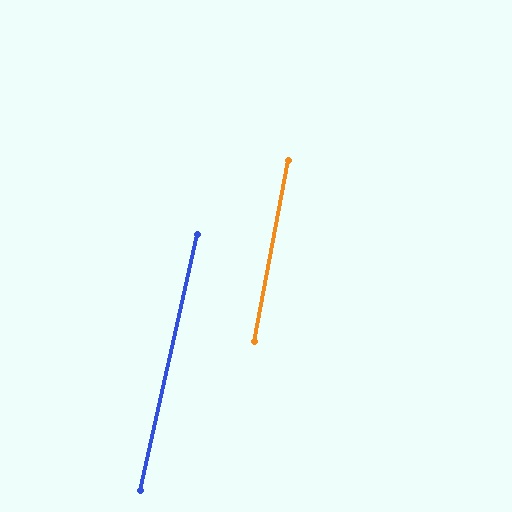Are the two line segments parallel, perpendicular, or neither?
Parallel — their directions differ by only 1.9°.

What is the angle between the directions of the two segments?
Approximately 2 degrees.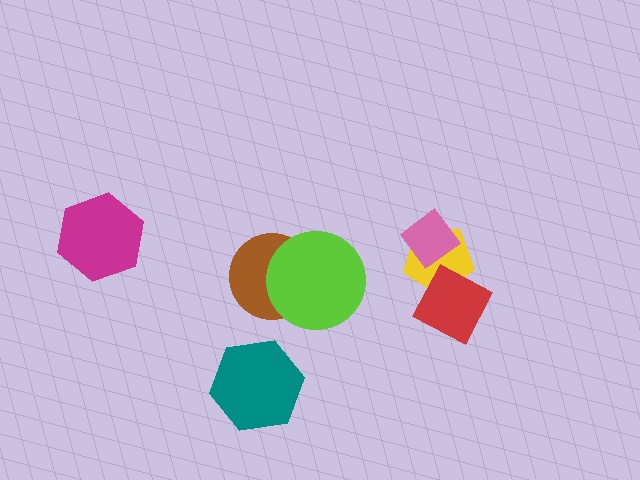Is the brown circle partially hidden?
Yes, it is partially covered by another shape.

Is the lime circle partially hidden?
No, no other shape covers it.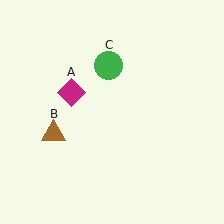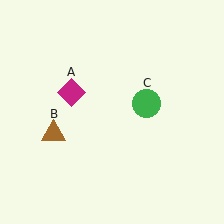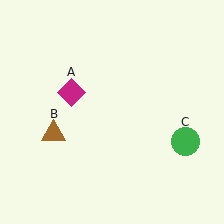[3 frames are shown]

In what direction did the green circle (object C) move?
The green circle (object C) moved down and to the right.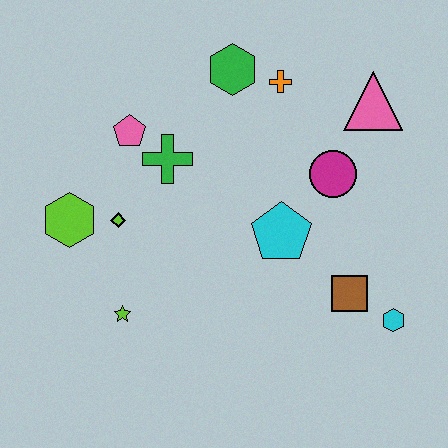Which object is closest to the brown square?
The cyan hexagon is closest to the brown square.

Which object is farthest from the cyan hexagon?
The lime hexagon is farthest from the cyan hexagon.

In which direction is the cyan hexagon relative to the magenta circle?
The cyan hexagon is below the magenta circle.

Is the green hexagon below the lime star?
No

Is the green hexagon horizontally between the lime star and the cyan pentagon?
Yes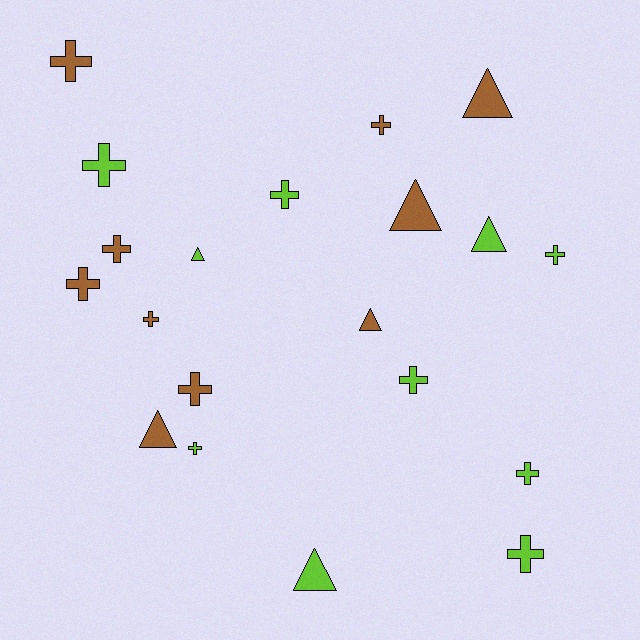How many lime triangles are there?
There are 3 lime triangles.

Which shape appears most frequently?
Cross, with 13 objects.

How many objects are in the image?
There are 20 objects.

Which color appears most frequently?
Lime, with 10 objects.